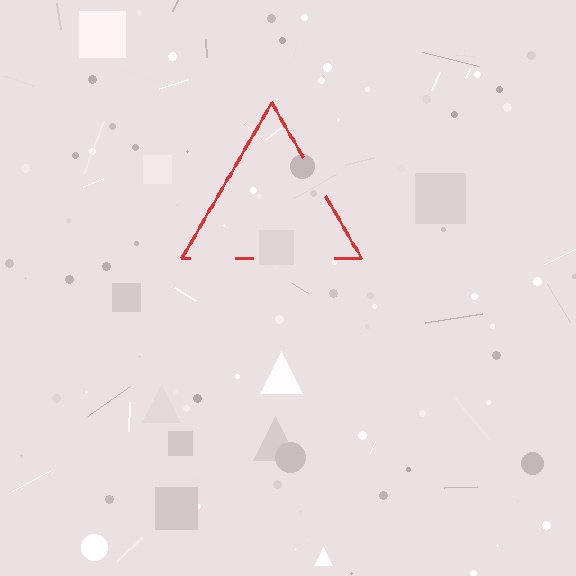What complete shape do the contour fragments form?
The contour fragments form a triangle.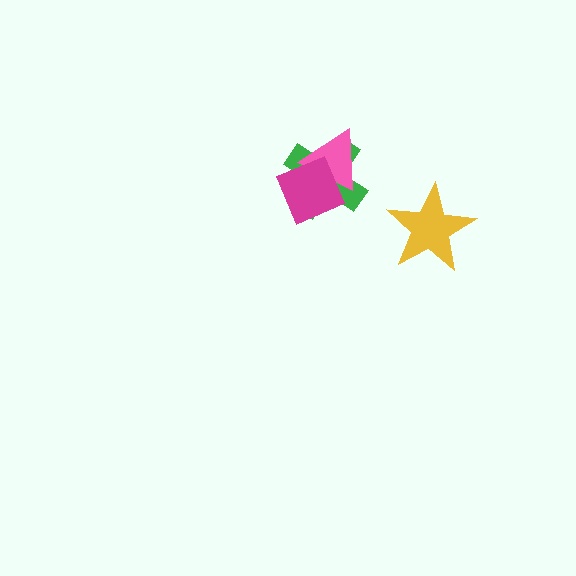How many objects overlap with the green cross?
2 objects overlap with the green cross.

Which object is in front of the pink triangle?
The magenta square is in front of the pink triangle.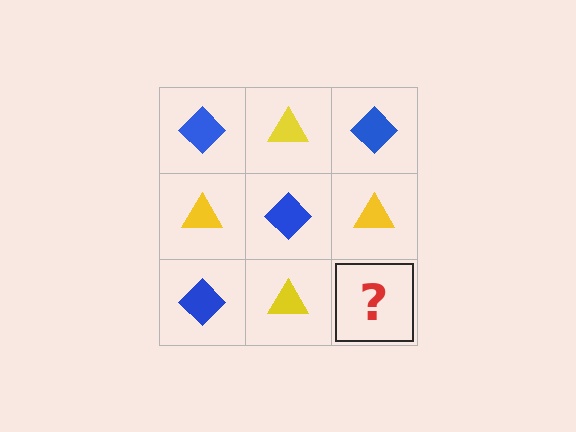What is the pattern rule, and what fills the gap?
The rule is that it alternates blue diamond and yellow triangle in a checkerboard pattern. The gap should be filled with a blue diamond.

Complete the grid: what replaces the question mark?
The question mark should be replaced with a blue diamond.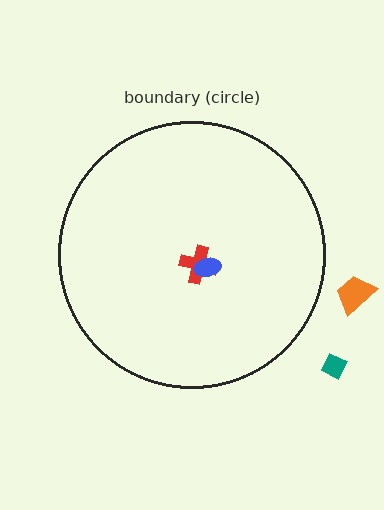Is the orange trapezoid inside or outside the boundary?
Outside.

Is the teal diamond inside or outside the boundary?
Outside.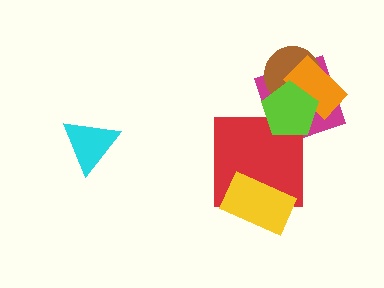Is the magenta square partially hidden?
Yes, it is partially covered by another shape.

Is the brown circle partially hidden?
Yes, it is partially covered by another shape.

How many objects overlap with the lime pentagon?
4 objects overlap with the lime pentagon.